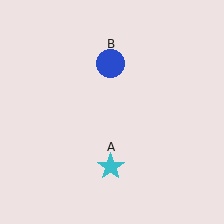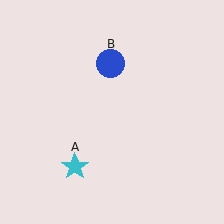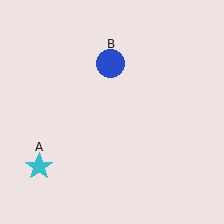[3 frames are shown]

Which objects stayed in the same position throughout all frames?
Blue circle (object B) remained stationary.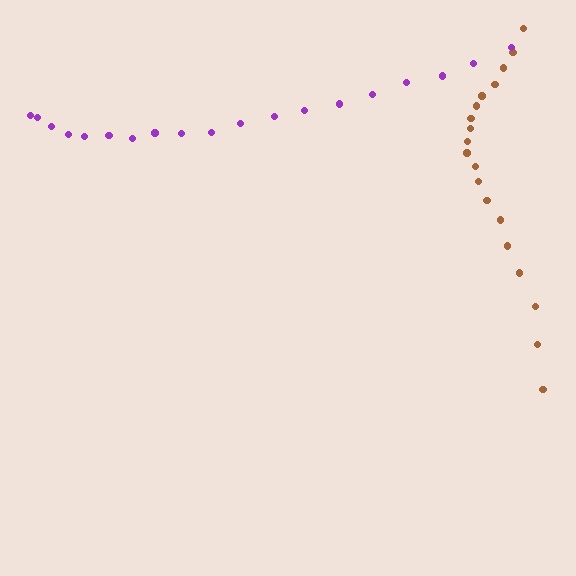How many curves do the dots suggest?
There are 2 distinct paths.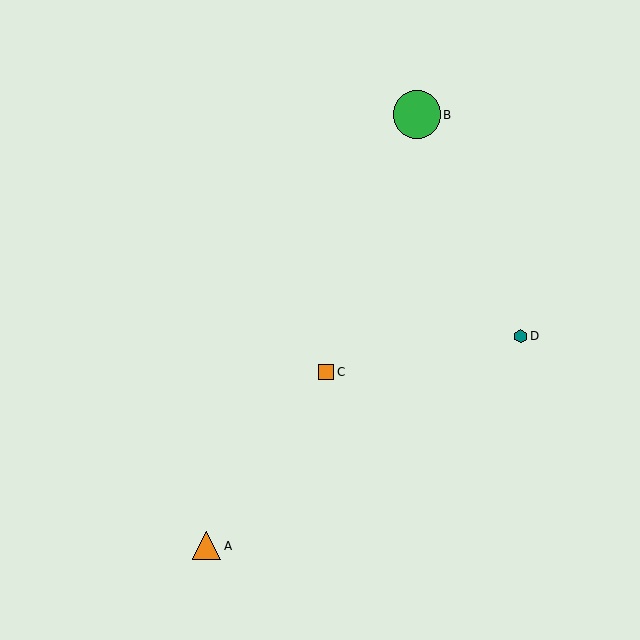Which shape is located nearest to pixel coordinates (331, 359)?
The orange square (labeled C) at (326, 372) is nearest to that location.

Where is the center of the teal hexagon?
The center of the teal hexagon is at (520, 336).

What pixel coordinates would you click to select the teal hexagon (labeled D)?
Click at (520, 336) to select the teal hexagon D.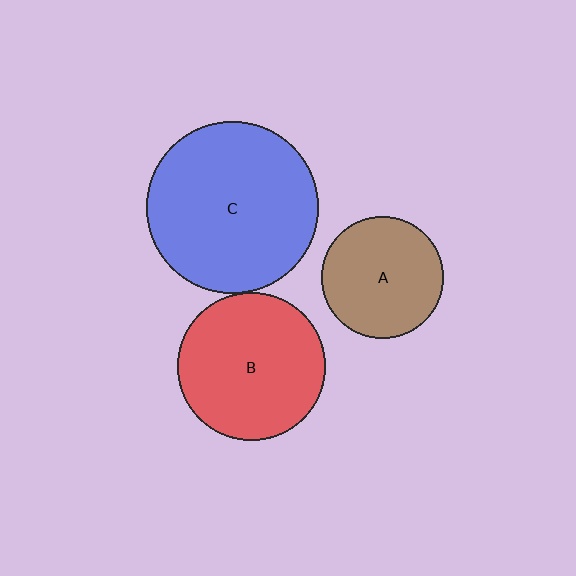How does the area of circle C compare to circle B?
Approximately 1.3 times.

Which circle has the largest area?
Circle C (blue).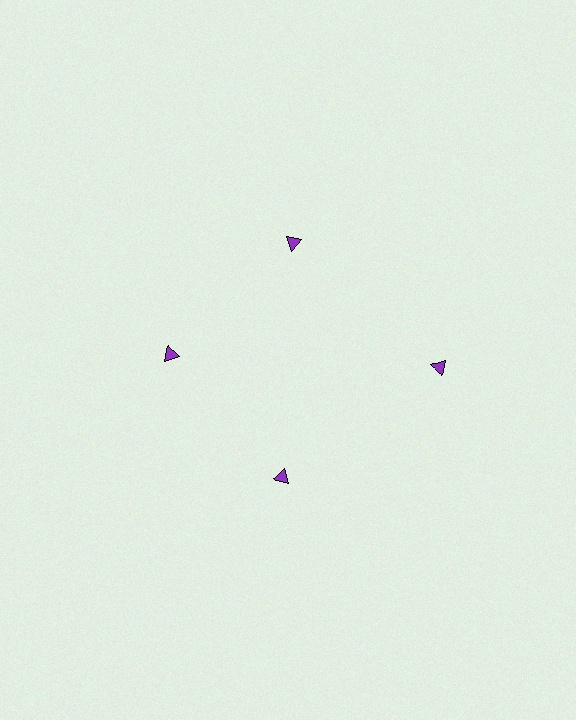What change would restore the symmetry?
The symmetry would be restored by moving it inward, back onto the ring so that all 4 triangles sit at equal angles and equal distance from the center.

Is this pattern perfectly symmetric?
No. The 4 purple triangles are arranged in a ring, but one element near the 3 o'clock position is pushed outward from the center, breaking the 4-fold rotational symmetry.